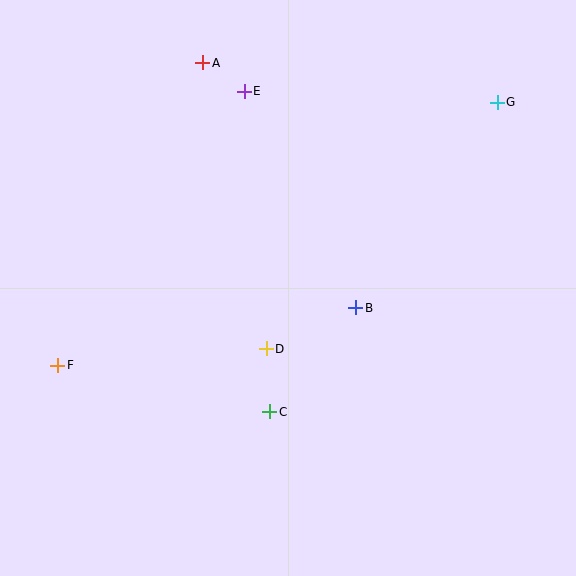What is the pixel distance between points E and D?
The distance between E and D is 258 pixels.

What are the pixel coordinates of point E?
Point E is at (244, 91).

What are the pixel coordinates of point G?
Point G is at (497, 102).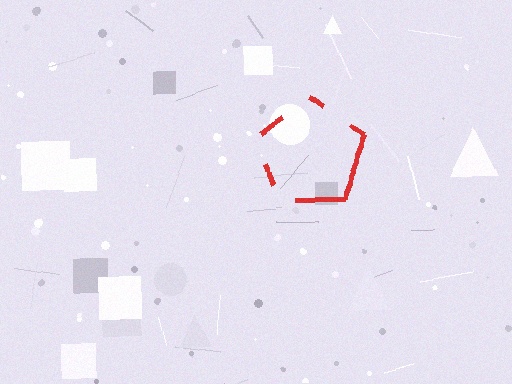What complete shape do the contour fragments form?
The contour fragments form a pentagon.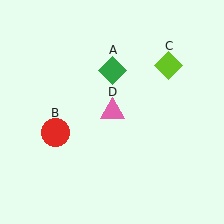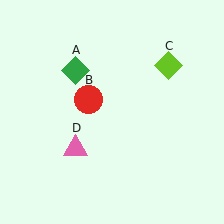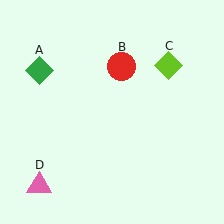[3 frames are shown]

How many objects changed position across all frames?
3 objects changed position: green diamond (object A), red circle (object B), pink triangle (object D).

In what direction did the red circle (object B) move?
The red circle (object B) moved up and to the right.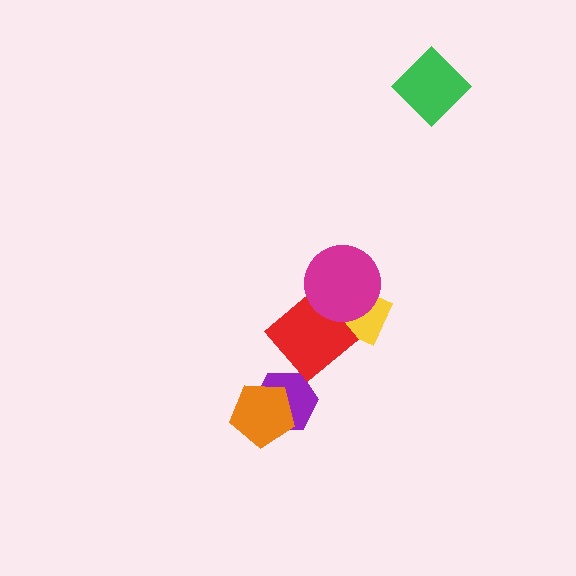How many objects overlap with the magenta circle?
2 objects overlap with the magenta circle.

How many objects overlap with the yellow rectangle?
2 objects overlap with the yellow rectangle.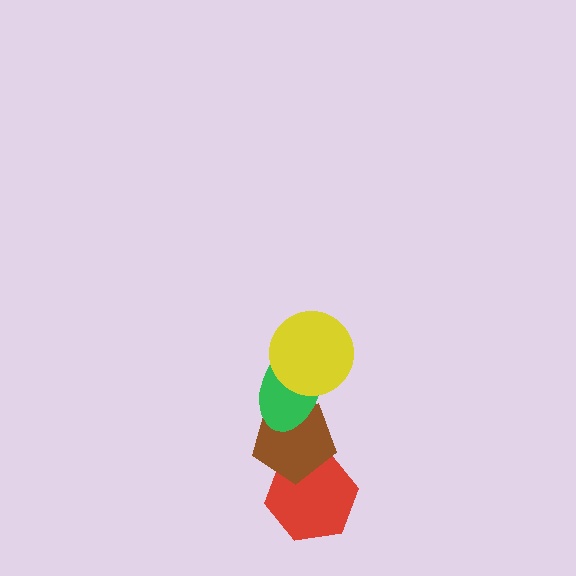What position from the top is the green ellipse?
The green ellipse is 2nd from the top.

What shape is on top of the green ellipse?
The yellow circle is on top of the green ellipse.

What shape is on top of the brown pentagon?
The green ellipse is on top of the brown pentagon.